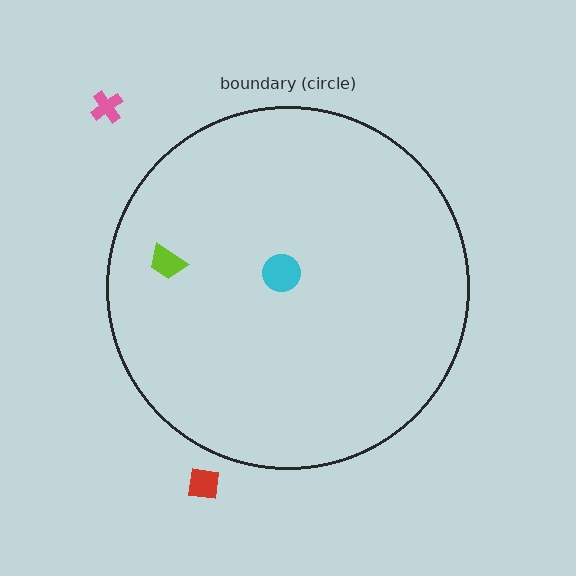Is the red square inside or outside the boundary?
Outside.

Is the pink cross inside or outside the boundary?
Outside.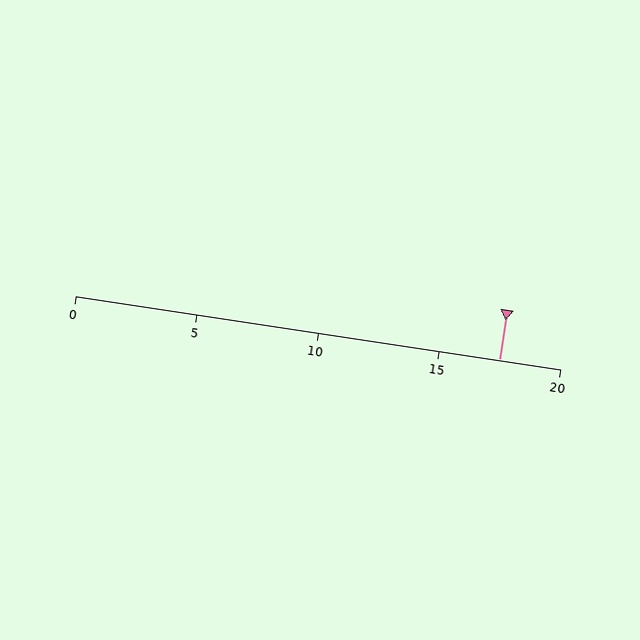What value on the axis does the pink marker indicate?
The marker indicates approximately 17.5.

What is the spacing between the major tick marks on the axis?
The major ticks are spaced 5 apart.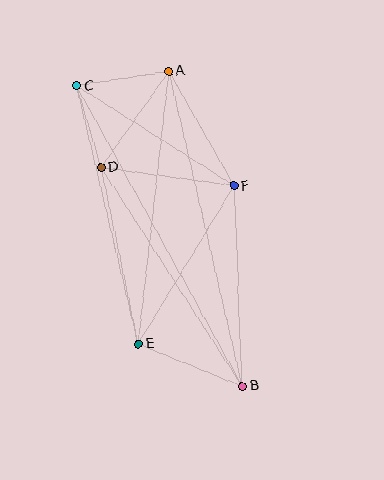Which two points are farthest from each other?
Points B and C are farthest from each other.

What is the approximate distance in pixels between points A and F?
The distance between A and F is approximately 132 pixels.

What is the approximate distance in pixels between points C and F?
The distance between C and F is approximately 186 pixels.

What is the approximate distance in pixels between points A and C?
The distance between A and C is approximately 93 pixels.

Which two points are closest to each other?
Points C and D are closest to each other.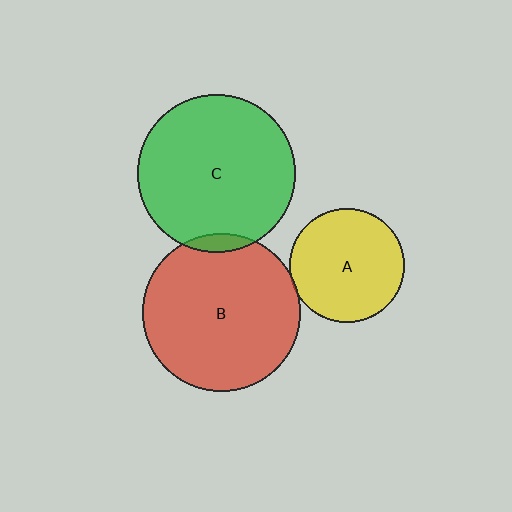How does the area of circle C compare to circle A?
Approximately 1.9 times.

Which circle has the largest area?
Circle B (red).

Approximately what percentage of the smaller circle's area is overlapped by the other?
Approximately 5%.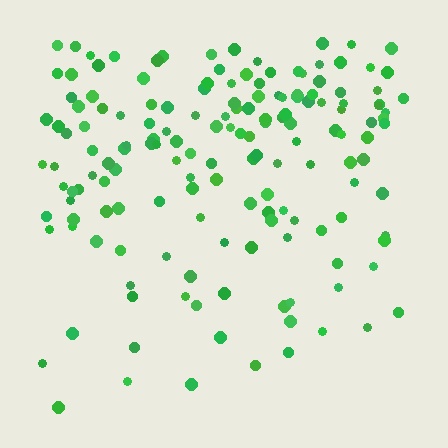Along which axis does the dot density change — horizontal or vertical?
Vertical.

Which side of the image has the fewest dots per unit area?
The bottom.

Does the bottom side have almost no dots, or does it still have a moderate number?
Still a moderate number, just noticeably fewer than the top.